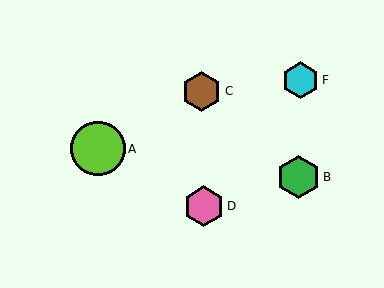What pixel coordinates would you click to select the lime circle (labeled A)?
Click at (98, 149) to select the lime circle A.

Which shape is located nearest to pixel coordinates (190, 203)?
The pink hexagon (labeled D) at (204, 206) is nearest to that location.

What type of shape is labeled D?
Shape D is a pink hexagon.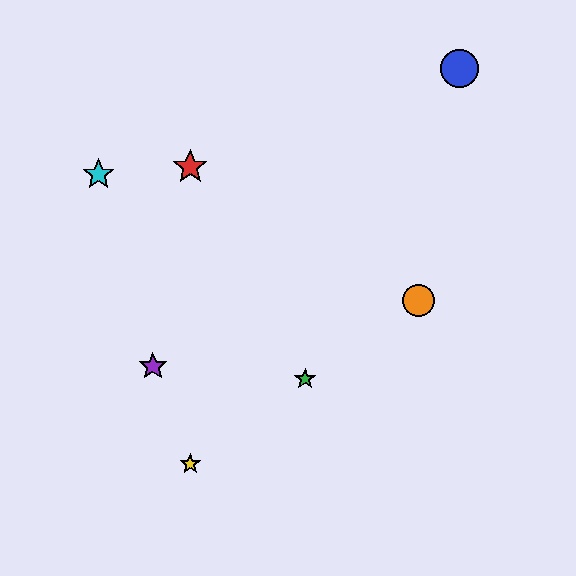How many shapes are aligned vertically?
2 shapes (the red star, the yellow star) are aligned vertically.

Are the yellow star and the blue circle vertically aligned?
No, the yellow star is at x≈190 and the blue circle is at x≈460.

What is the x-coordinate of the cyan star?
The cyan star is at x≈98.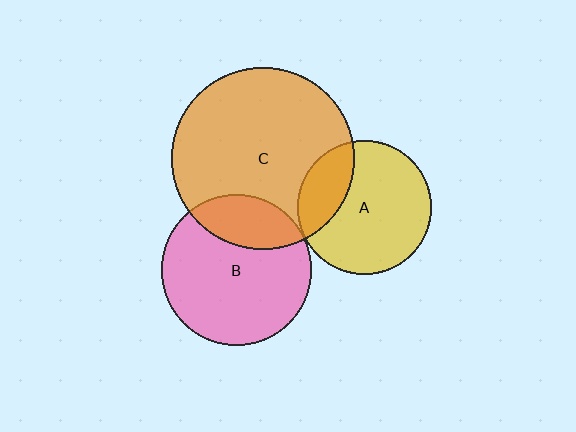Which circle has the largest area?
Circle C (orange).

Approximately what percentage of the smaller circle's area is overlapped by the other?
Approximately 25%.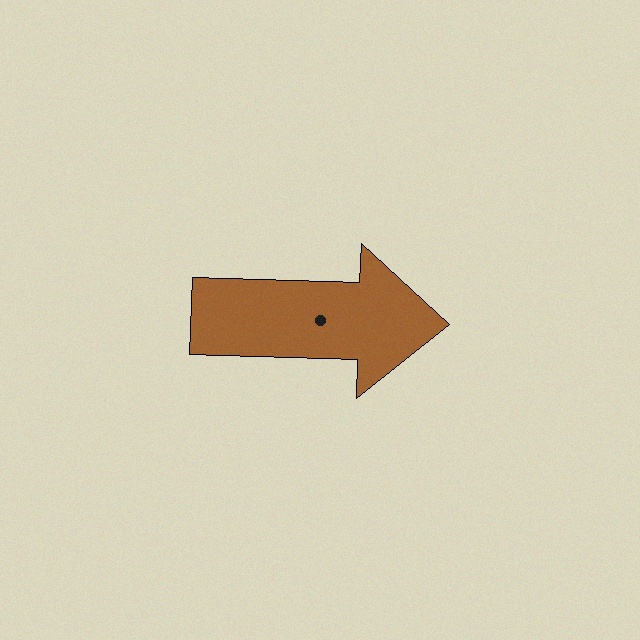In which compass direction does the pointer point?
East.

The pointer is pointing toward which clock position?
Roughly 3 o'clock.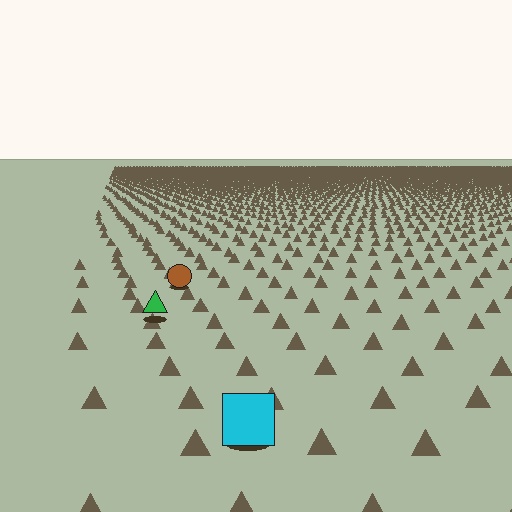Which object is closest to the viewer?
The cyan square is closest. The texture marks near it are larger and more spread out.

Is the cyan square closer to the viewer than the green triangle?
Yes. The cyan square is closer — you can tell from the texture gradient: the ground texture is coarser near it.